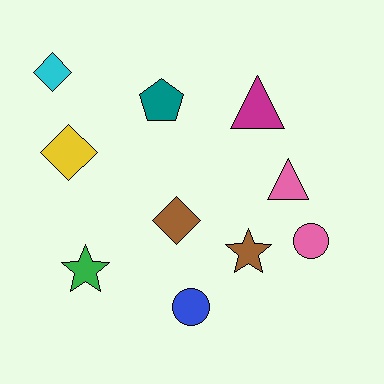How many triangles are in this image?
There are 2 triangles.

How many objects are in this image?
There are 10 objects.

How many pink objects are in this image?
There are 2 pink objects.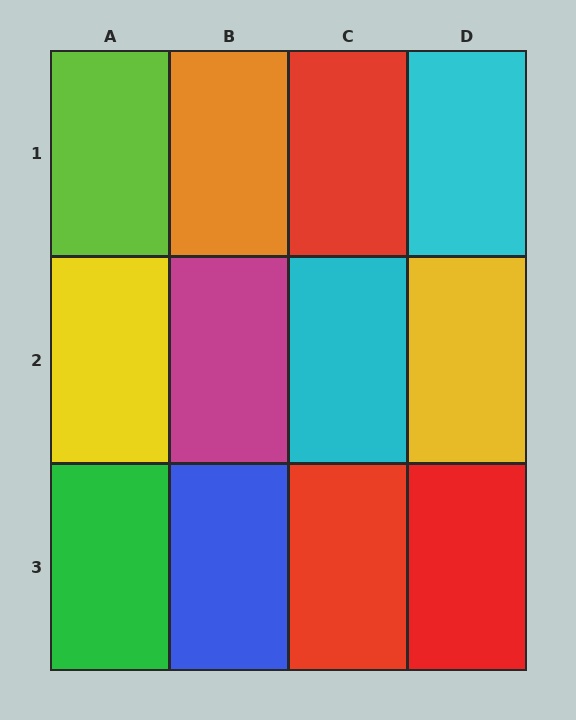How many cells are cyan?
2 cells are cyan.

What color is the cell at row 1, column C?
Red.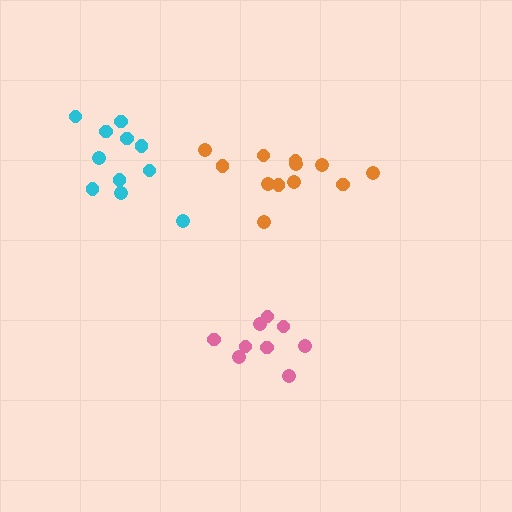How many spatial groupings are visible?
There are 3 spatial groupings.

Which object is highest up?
The cyan cluster is topmost.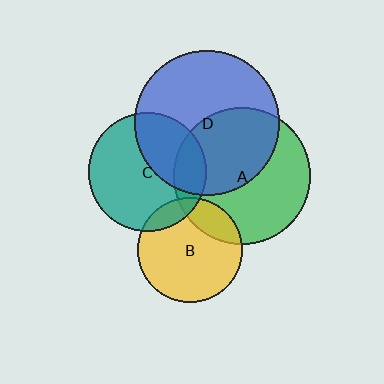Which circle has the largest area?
Circle D (blue).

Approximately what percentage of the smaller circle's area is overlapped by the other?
Approximately 10%.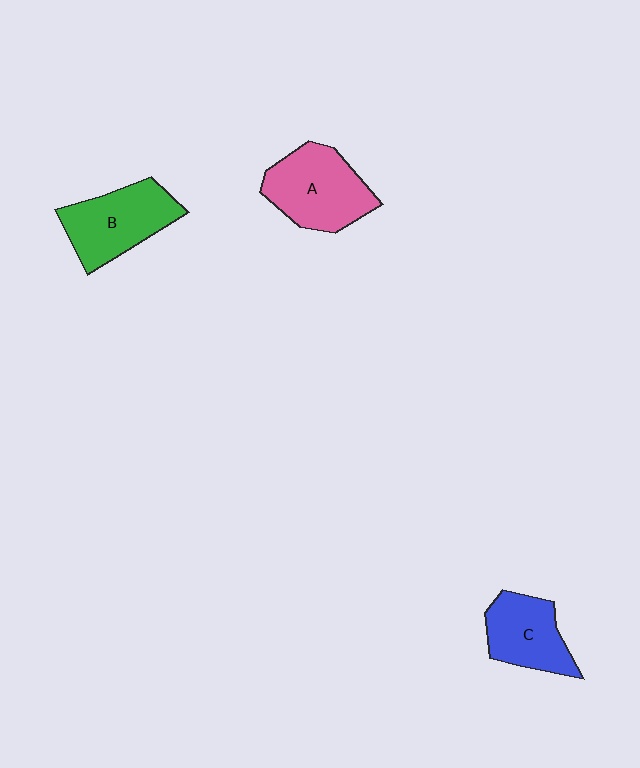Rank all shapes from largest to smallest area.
From largest to smallest: A (pink), B (green), C (blue).